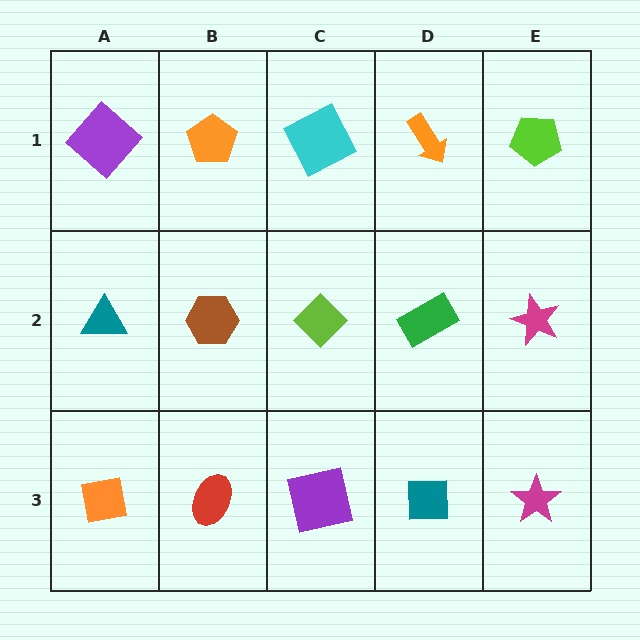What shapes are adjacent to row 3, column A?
A teal triangle (row 2, column A), a red ellipse (row 3, column B).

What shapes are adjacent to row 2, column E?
A lime pentagon (row 1, column E), a magenta star (row 3, column E), a green rectangle (row 2, column D).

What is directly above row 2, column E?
A lime pentagon.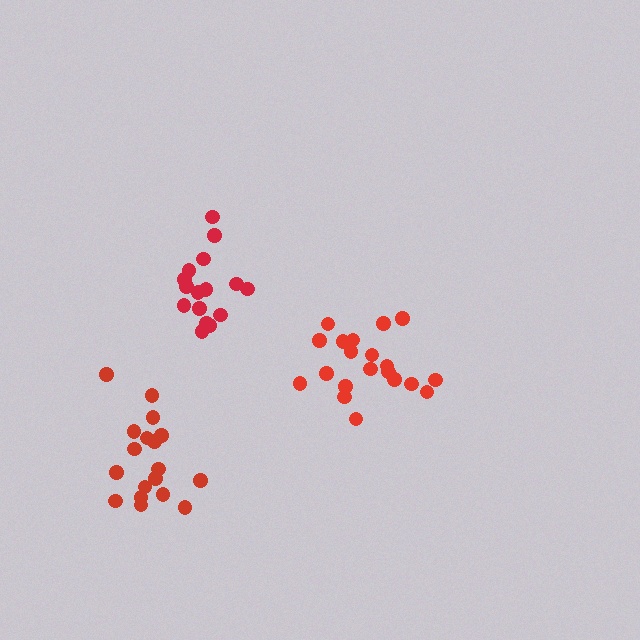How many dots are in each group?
Group 1: 20 dots, Group 2: 16 dots, Group 3: 18 dots (54 total).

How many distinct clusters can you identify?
There are 3 distinct clusters.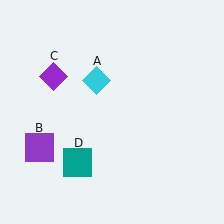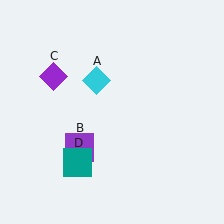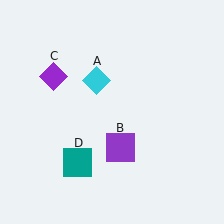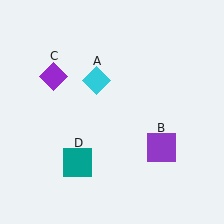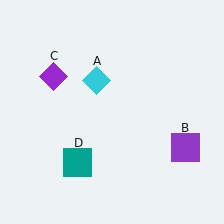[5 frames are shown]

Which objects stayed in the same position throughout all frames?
Cyan diamond (object A) and purple diamond (object C) and teal square (object D) remained stationary.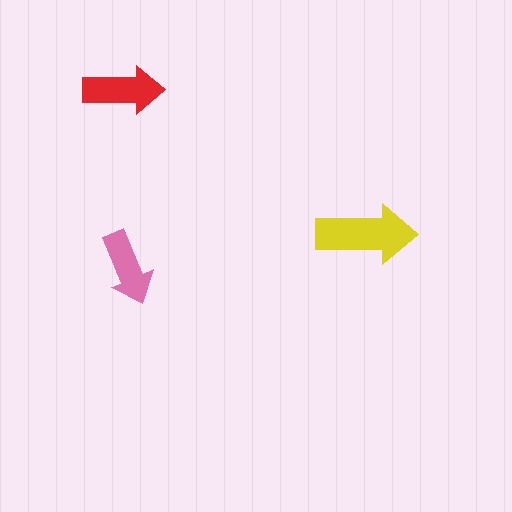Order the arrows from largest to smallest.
the yellow one, the red one, the pink one.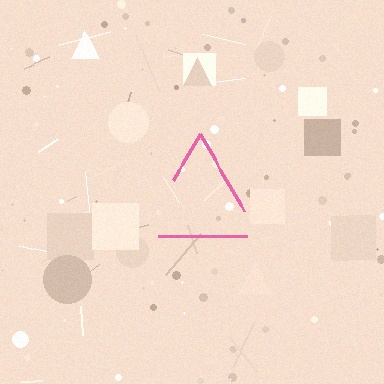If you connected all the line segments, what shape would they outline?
They would outline a triangle.